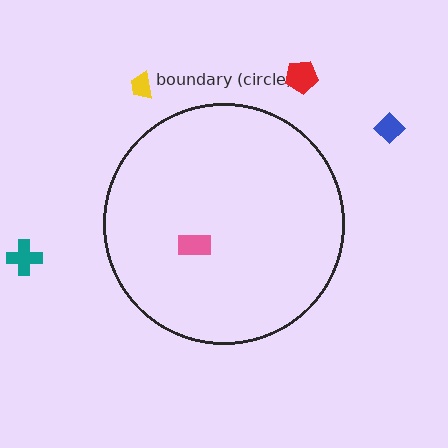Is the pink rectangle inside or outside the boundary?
Inside.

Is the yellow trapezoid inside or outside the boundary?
Outside.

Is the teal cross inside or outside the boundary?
Outside.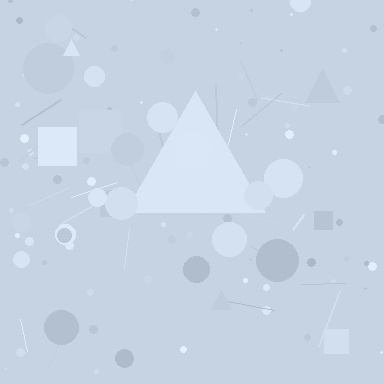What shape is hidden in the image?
A triangle is hidden in the image.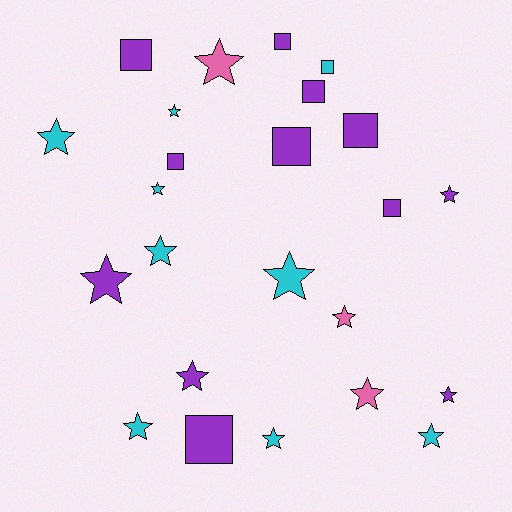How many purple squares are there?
There are 8 purple squares.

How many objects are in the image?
There are 24 objects.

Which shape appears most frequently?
Star, with 15 objects.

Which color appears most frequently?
Purple, with 12 objects.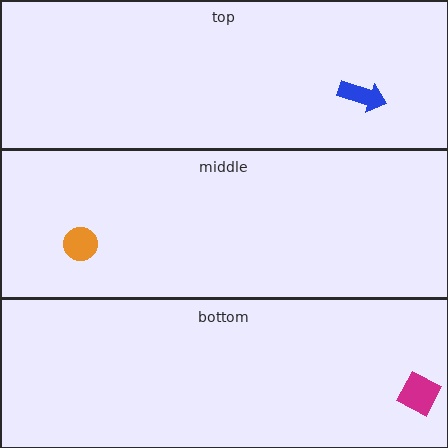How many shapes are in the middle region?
1.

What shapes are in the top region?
The blue arrow.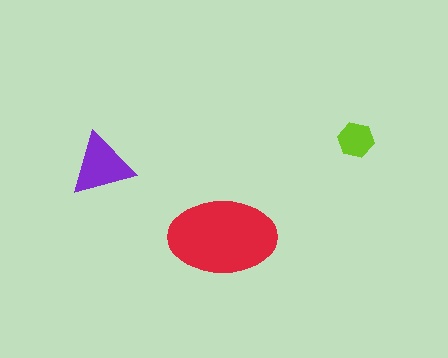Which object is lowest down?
The red ellipse is bottommost.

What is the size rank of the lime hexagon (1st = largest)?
3rd.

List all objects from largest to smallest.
The red ellipse, the purple triangle, the lime hexagon.